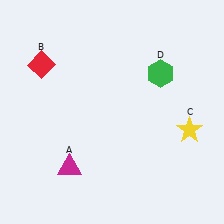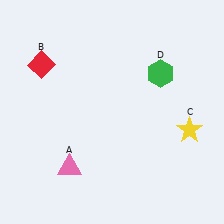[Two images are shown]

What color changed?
The triangle (A) changed from magenta in Image 1 to pink in Image 2.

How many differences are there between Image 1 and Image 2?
There is 1 difference between the two images.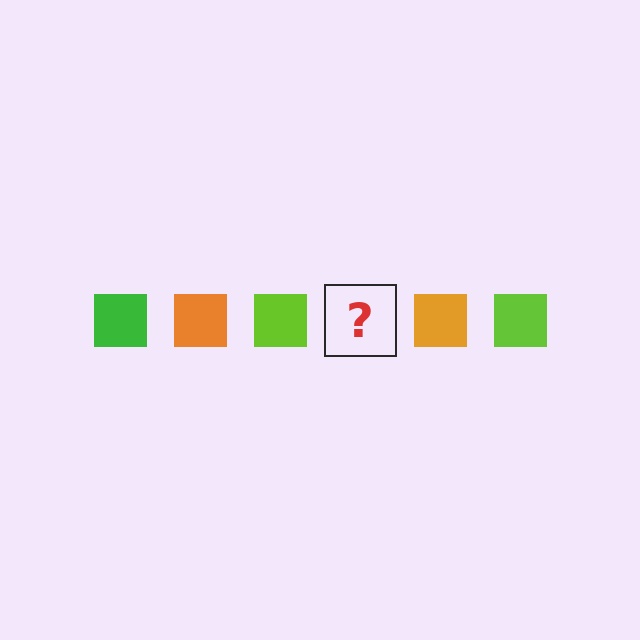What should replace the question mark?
The question mark should be replaced with a green square.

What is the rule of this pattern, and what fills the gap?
The rule is that the pattern cycles through green, orange, lime squares. The gap should be filled with a green square.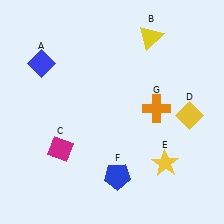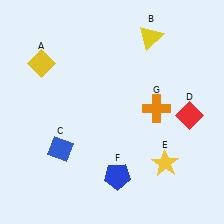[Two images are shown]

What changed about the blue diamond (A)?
In Image 1, A is blue. In Image 2, it changed to yellow.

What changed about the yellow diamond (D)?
In Image 1, D is yellow. In Image 2, it changed to red.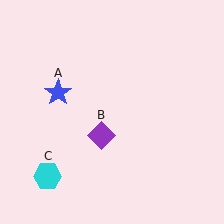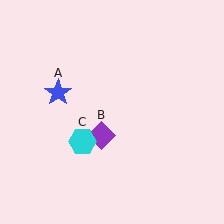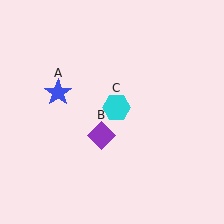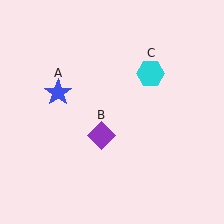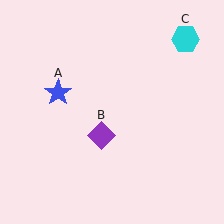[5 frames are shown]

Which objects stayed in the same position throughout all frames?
Blue star (object A) and purple diamond (object B) remained stationary.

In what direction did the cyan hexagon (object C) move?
The cyan hexagon (object C) moved up and to the right.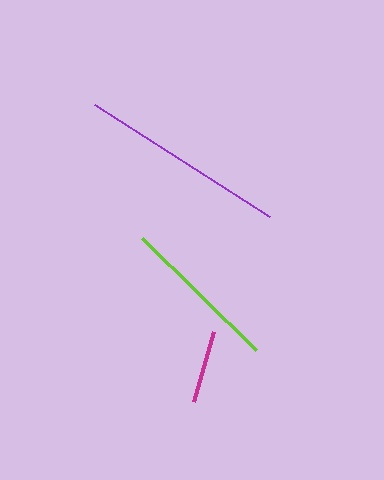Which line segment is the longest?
The purple line is the longest at approximately 207 pixels.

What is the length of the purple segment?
The purple segment is approximately 207 pixels long.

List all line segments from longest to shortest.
From longest to shortest: purple, lime, magenta.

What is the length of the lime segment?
The lime segment is approximately 160 pixels long.